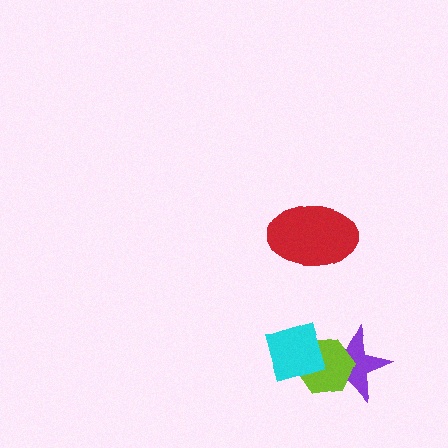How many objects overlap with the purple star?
2 objects overlap with the purple star.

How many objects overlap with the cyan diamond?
2 objects overlap with the cyan diamond.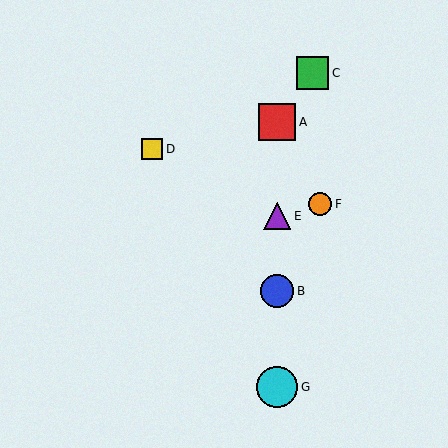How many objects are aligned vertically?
4 objects (A, B, E, G) are aligned vertically.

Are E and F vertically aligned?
No, E is at x≈277 and F is at x≈320.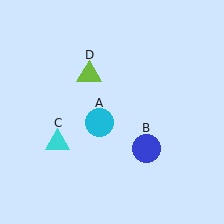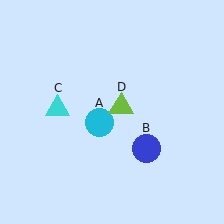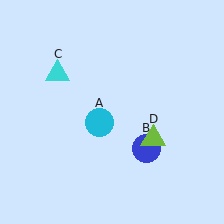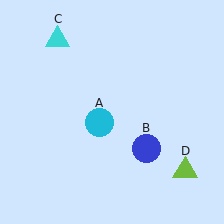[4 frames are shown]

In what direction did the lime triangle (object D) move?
The lime triangle (object D) moved down and to the right.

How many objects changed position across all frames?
2 objects changed position: cyan triangle (object C), lime triangle (object D).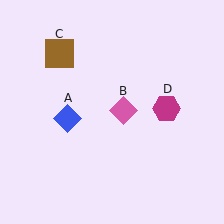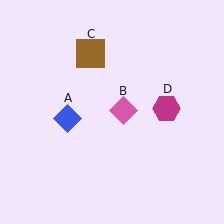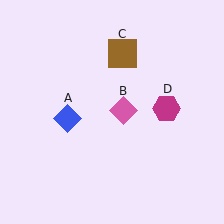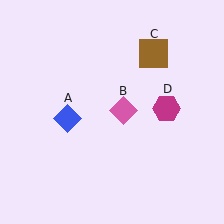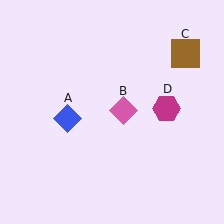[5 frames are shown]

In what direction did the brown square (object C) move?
The brown square (object C) moved right.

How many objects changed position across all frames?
1 object changed position: brown square (object C).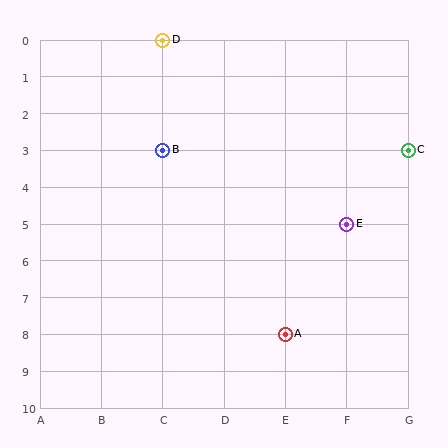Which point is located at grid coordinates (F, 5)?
Point E is at (F, 5).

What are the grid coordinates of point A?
Point A is at grid coordinates (E, 8).